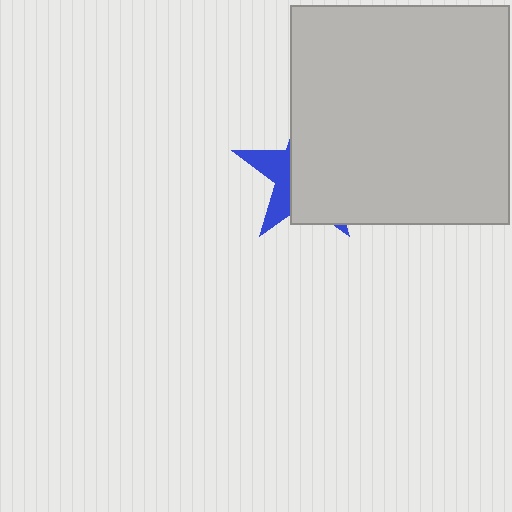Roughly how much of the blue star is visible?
A small part of it is visible (roughly 32%).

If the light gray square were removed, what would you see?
You would see the complete blue star.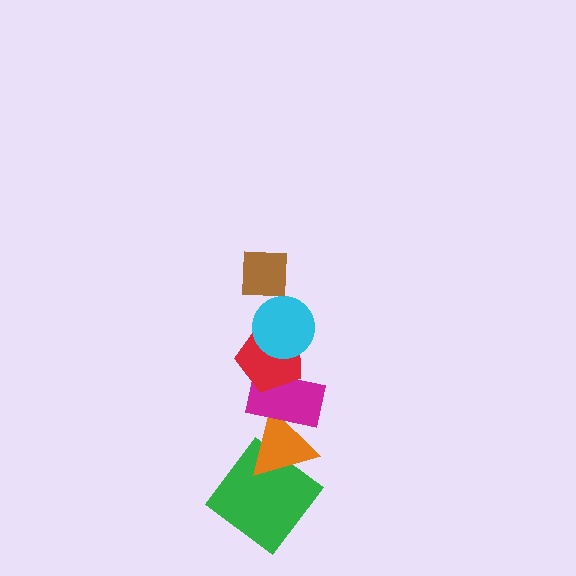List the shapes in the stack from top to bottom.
From top to bottom: the brown square, the cyan circle, the red pentagon, the magenta rectangle, the orange triangle, the green diamond.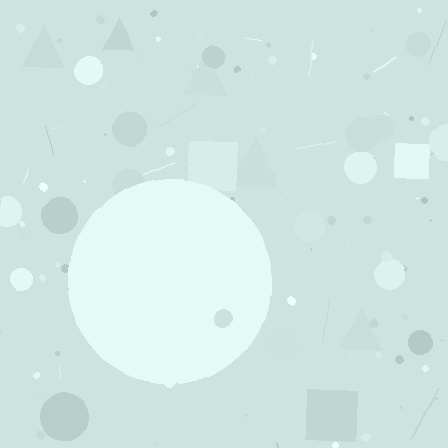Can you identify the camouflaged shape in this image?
The camouflaged shape is a circle.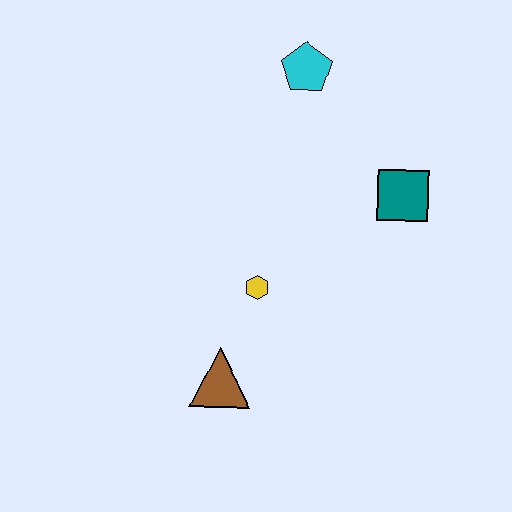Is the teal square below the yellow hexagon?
No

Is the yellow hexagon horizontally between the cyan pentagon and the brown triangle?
Yes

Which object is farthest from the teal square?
The brown triangle is farthest from the teal square.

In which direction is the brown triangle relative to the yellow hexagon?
The brown triangle is below the yellow hexagon.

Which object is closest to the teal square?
The cyan pentagon is closest to the teal square.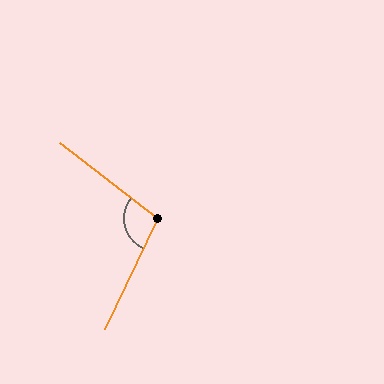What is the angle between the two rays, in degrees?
Approximately 103 degrees.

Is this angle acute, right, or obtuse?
It is obtuse.